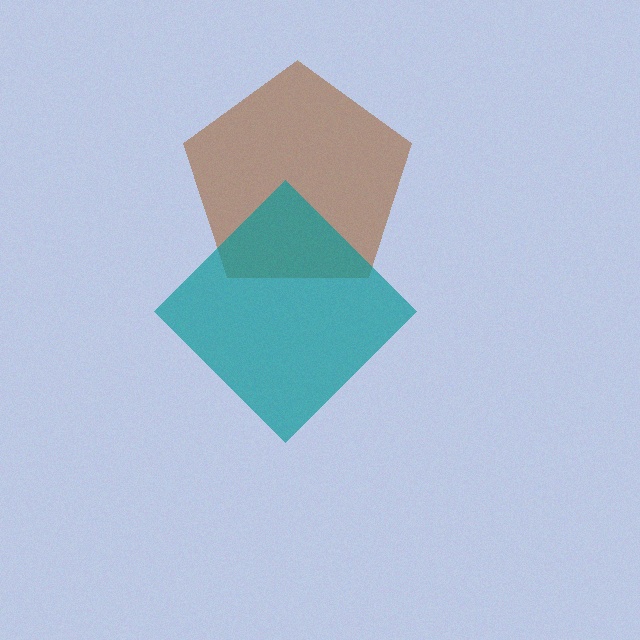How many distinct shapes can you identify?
There are 2 distinct shapes: a brown pentagon, a teal diamond.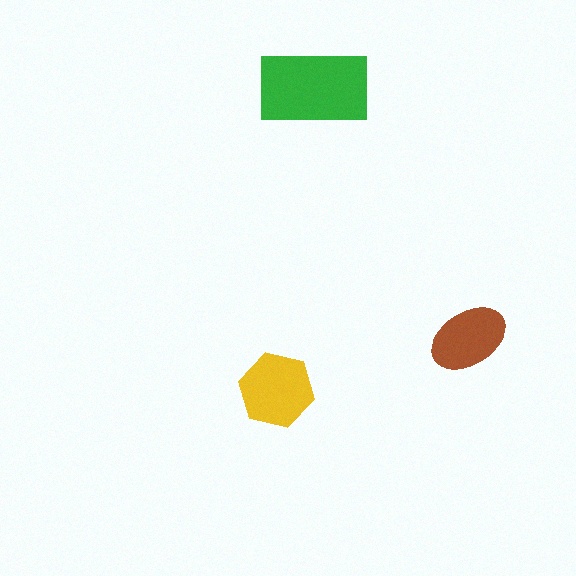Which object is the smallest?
The brown ellipse.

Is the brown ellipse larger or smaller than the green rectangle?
Smaller.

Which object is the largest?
The green rectangle.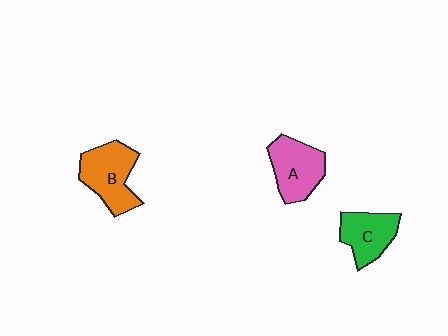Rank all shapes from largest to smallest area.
From largest to smallest: B (orange), A (pink), C (green).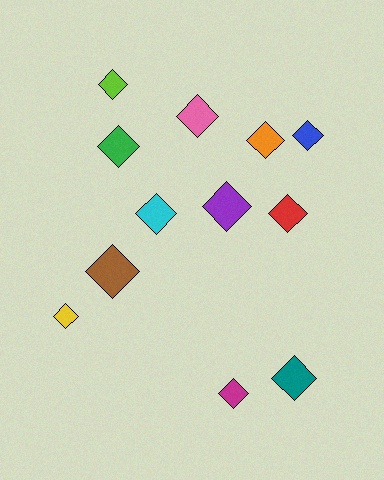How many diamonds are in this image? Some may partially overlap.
There are 12 diamonds.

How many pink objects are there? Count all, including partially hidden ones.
There is 1 pink object.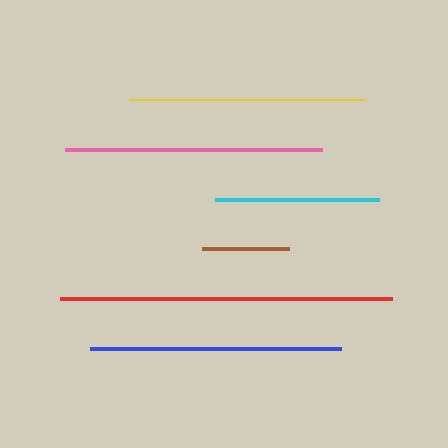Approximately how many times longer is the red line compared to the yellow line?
The red line is approximately 1.4 times the length of the yellow line.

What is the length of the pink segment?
The pink segment is approximately 256 pixels long.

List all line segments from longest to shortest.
From longest to shortest: red, pink, blue, yellow, cyan, brown.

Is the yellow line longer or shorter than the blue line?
The blue line is longer than the yellow line.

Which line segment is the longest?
The red line is the longest at approximately 332 pixels.